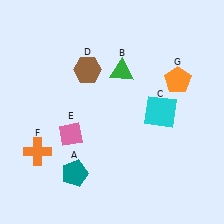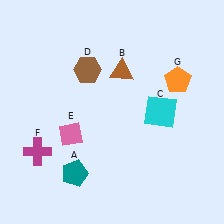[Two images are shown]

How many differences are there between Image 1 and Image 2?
There are 2 differences between the two images.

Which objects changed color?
B changed from green to brown. F changed from orange to magenta.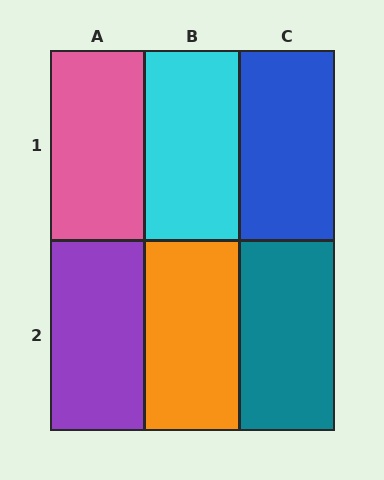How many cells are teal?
1 cell is teal.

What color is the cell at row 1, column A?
Pink.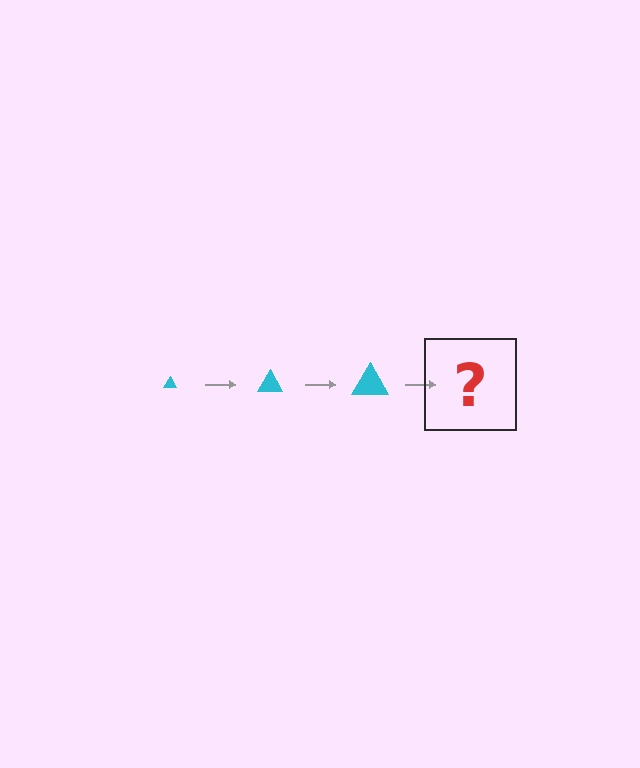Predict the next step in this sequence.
The next step is a cyan triangle, larger than the previous one.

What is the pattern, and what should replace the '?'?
The pattern is that the triangle gets progressively larger each step. The '?' should be a cyan triangle, larger than the previous one.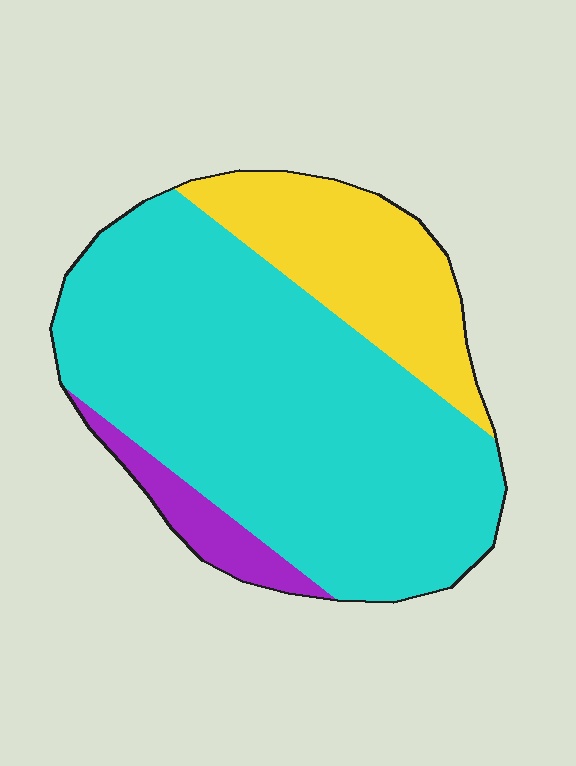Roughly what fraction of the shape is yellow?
Yellow covers about 20% of the shape.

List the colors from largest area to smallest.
From largest to smallest: cyan, yellow, purple.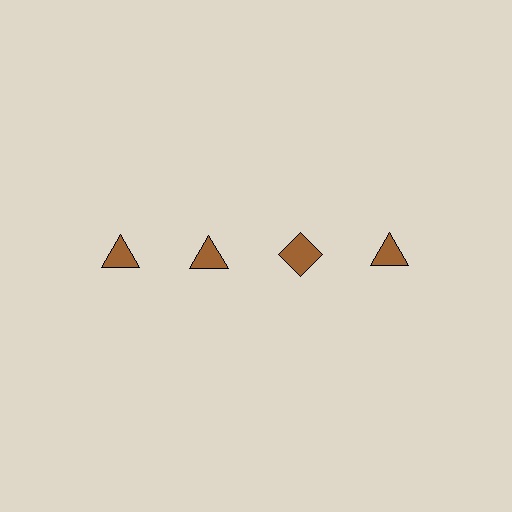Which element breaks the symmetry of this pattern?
The brown diamond in the top row, center column breaks the symmetry. All other shapes are brown triangles.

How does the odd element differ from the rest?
It has a different shape: diamond instead of triangle.